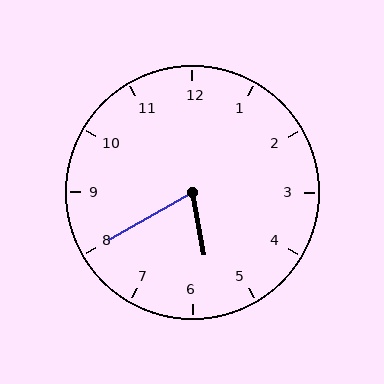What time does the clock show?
5:40.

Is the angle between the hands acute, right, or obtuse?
It is acute.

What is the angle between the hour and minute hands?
Approximately 70 degrees.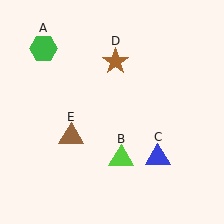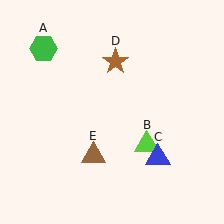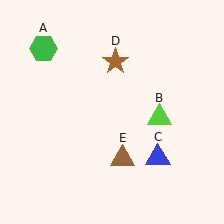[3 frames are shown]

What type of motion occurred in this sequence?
The lime triangle (object B), brown triangle (object E) rotated counterclockwise around the center of the scene.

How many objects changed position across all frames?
2 objects changed position: lime triangle (object B), brown triangle (object E).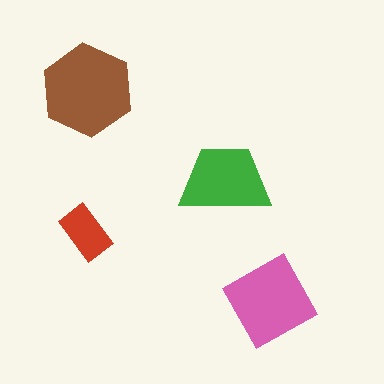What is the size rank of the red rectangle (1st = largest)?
4th.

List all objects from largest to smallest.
The brown hexagon, the pink diamond, the green trapezoid, the red rectangle.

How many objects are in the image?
There are 4 objects in the image.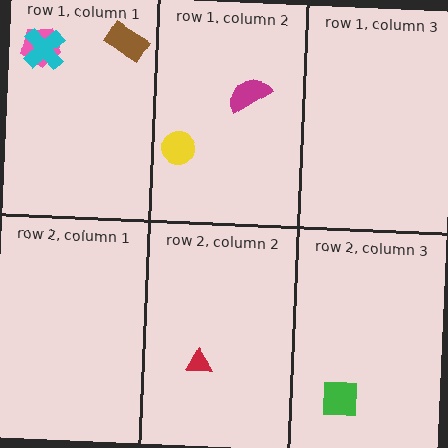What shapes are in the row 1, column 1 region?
The pink pentagon, the cyan cross, the brown rectangle.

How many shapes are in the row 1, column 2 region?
2.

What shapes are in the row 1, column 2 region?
The magenta semicircle, the yellow circle.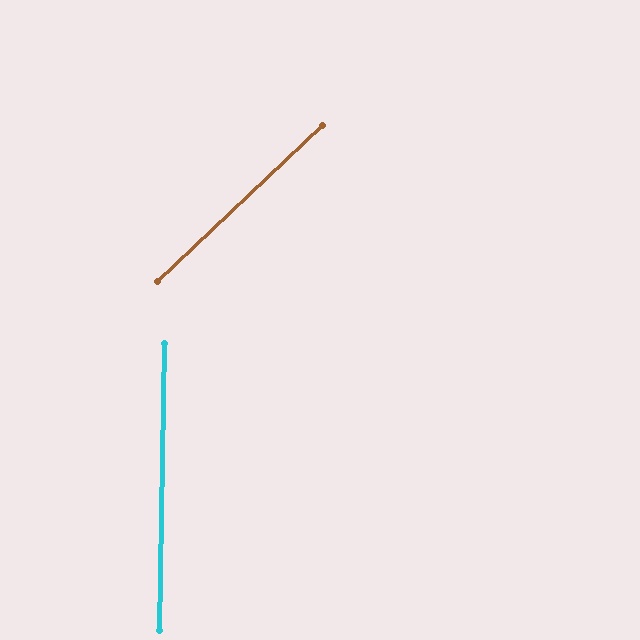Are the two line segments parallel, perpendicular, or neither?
Neither parallel nor perpendicular — they differ by about 46°.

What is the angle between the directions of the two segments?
Approximately 46 degrees.